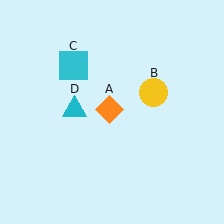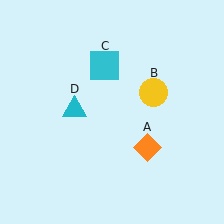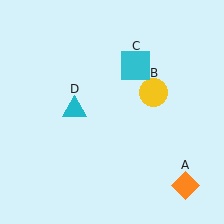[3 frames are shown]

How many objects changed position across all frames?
2 objects changed position: orange diamond (object A), cyan square (object C).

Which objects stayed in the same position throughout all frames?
Yellow circle (object B) and cyan triangle (object D) remained stationary.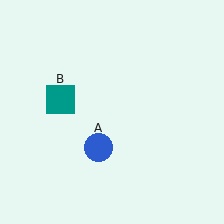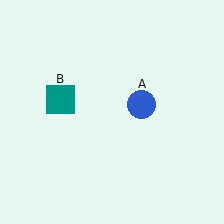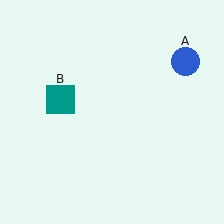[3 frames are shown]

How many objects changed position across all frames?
1 object changed position: blue circle (object A).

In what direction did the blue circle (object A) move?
The blue circle (object A) moved up and to the right.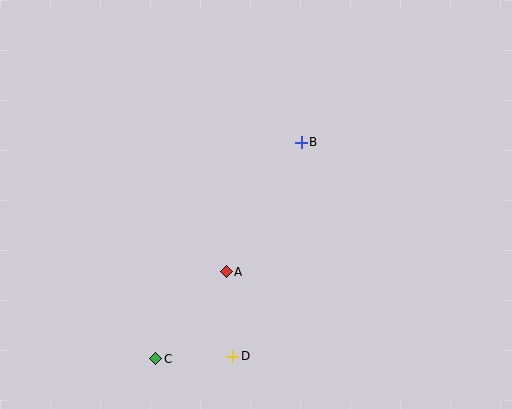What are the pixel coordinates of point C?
Point C is at (156, 359).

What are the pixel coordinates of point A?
Point A is at (226, 272).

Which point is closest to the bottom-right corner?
Point D is closest to the bottom-right corner.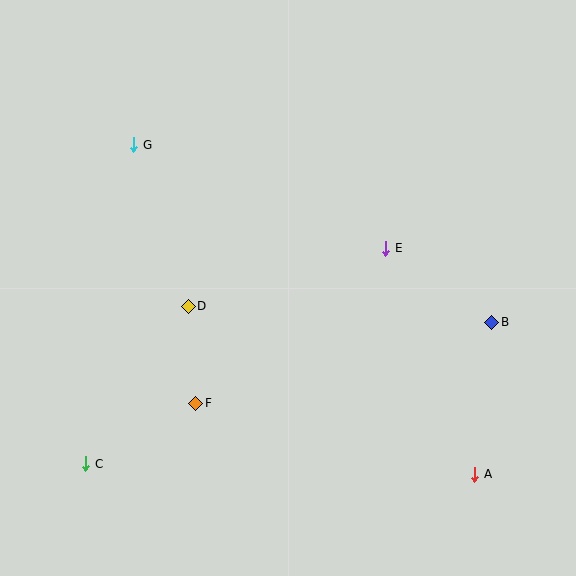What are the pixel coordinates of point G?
Point G is at (134, 145).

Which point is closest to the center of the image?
Point D at (188, 306) is closest to the center.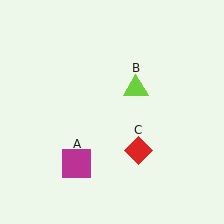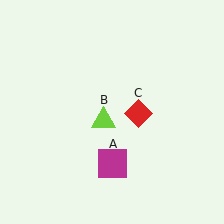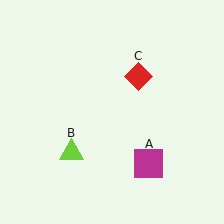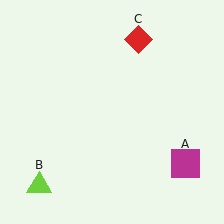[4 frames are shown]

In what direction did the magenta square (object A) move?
The magenta square (object A) moved right.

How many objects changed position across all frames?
3 objects changed position: magenta square (object A), lime triangle (object B), red diamond (object C).